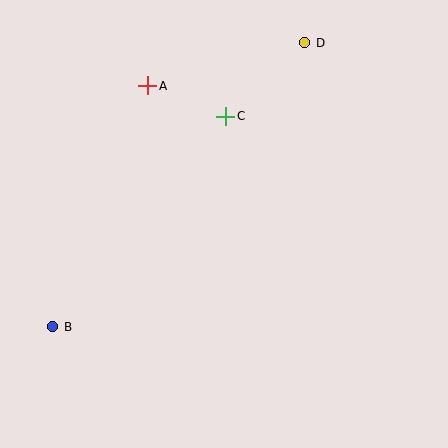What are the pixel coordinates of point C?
Point C is at (226, 116).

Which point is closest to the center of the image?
Point C at (226, 116) is closest to the center.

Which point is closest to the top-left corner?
Point A is closest to the top-left corner.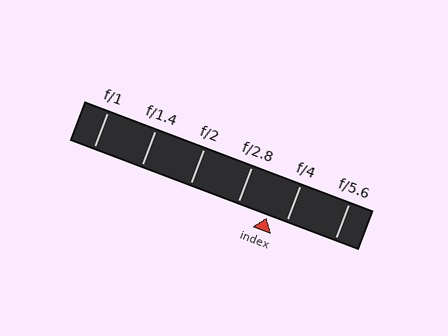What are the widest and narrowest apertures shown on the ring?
The widest aperture shown is f/1 and the narrowest is f/5.6.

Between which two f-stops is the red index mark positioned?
The index mark is between f/2.8 and f/4.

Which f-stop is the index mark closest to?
The index mark is closest to f/4.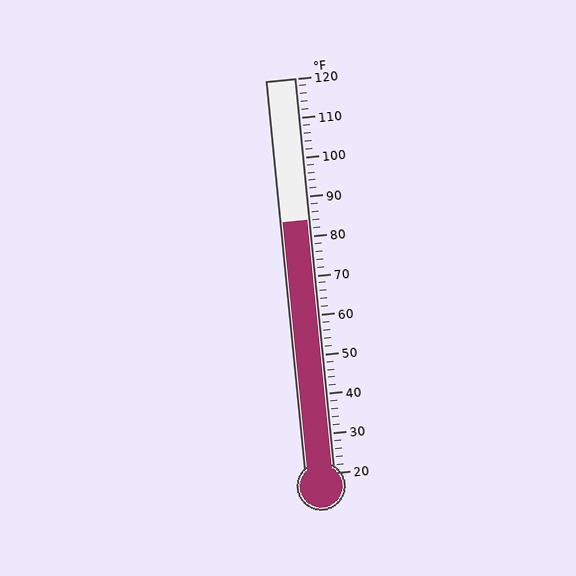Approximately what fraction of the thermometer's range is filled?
The thermometer is filled to approximately 65% of its range.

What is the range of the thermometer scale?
The thermometer scale ranges from 20°F to 120°F.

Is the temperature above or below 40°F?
The temperature is above 40°F.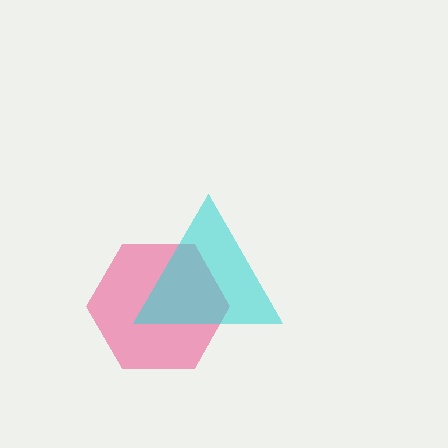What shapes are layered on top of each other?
The layered shapes are: a pink hexagon, a cyan triangle.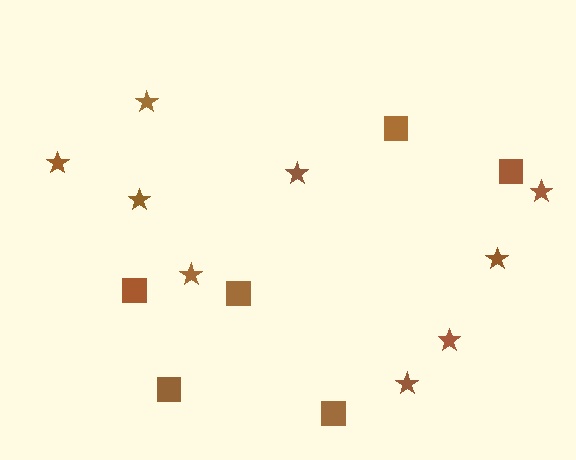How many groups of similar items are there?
There are 2 groups: one group of squares (6) and one group of stars (9).